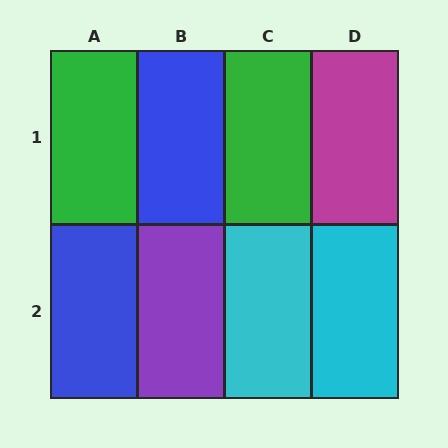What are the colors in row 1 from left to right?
Green, blue, green, magenta.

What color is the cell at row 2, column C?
Cyan.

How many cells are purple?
1 cell is purple.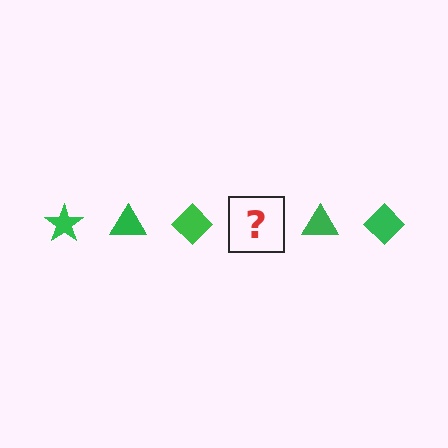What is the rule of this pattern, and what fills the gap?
The rule is that the pattern cycles through star, triangle, diamond shapes in green. The gap should be filled with a green star.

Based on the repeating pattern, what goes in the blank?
The blank should be a green star.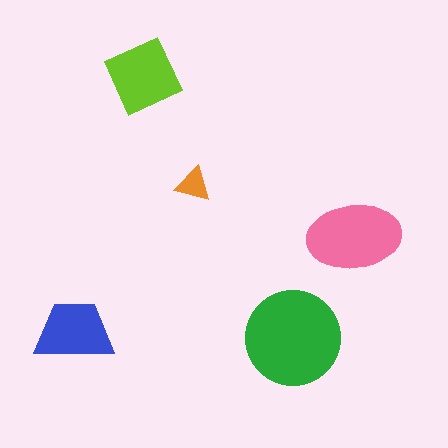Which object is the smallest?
The orange triangle.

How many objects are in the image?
There are 5 objects in the image.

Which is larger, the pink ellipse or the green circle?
The green circle.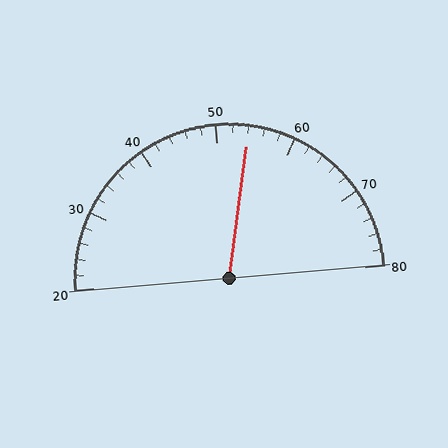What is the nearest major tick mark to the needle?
The nearest major tick mark is 50.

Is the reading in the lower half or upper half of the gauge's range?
The reading is in the upper half of the range (20 to 80).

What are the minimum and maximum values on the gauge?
The gauge ranges from 20 to 80.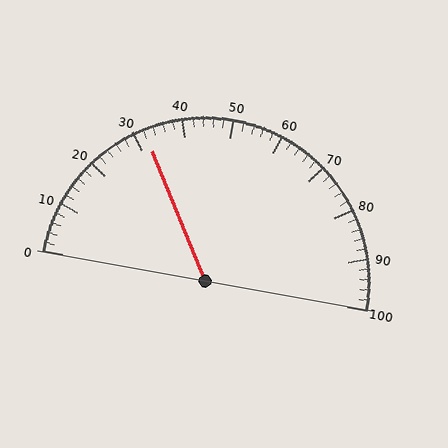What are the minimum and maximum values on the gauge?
The gauge ranges from 0 to 100.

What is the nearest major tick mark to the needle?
The nearest major tick mark is 30.